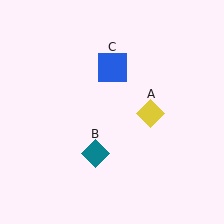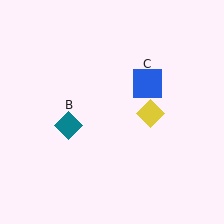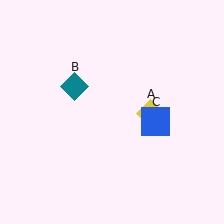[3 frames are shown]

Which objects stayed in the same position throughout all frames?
Yellow diamond (object A) remained stationary.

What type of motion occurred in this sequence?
The teal diamond (object B), blue square (object C) rotated clockwise around the center of the scene.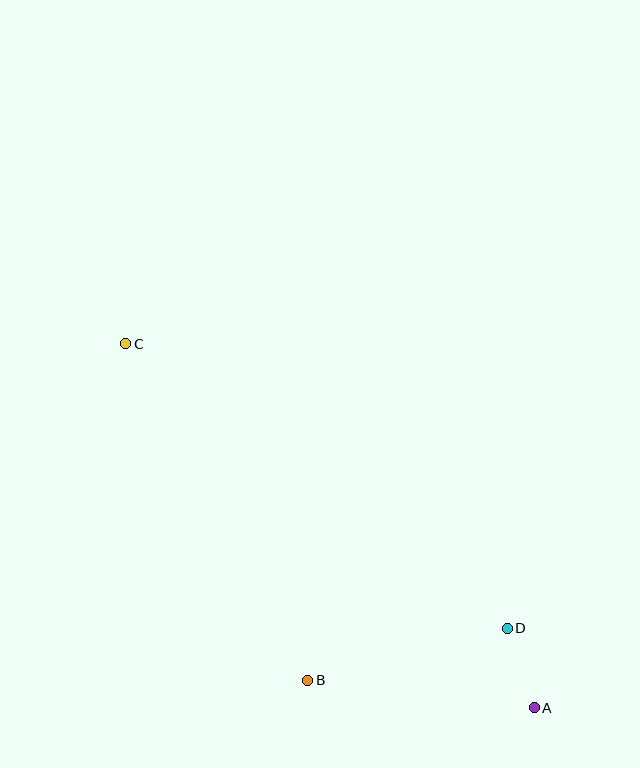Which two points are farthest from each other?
Points A and C are farthest from each other.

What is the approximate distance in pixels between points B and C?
The distance between B and C is approximately 383 pixels.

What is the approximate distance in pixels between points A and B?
The distance between A and B is approximately 228 pixels.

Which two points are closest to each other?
Points A and D are closest to each other.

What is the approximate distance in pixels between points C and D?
The distance between C and D is approximately 476 pixels.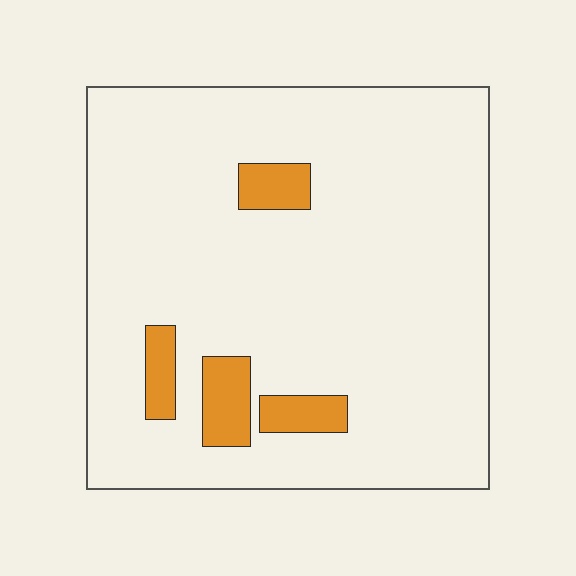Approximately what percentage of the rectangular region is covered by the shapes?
Approximately 10%.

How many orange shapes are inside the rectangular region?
4.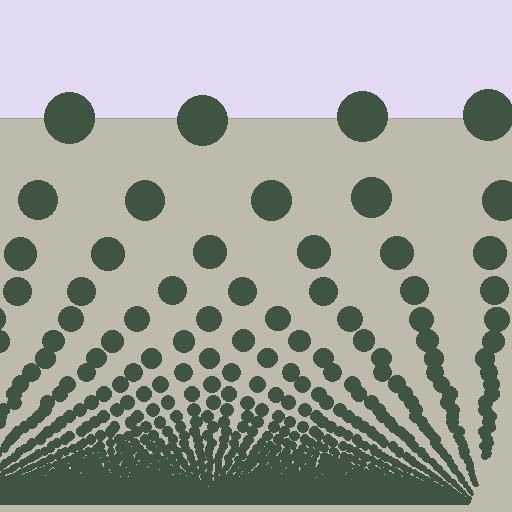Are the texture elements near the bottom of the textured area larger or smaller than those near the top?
Smaller. The gradient is inverted — elements near the bottom are smaller and denser.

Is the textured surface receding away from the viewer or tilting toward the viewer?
The surface appears to tilt toward the viewer. Texture elements get larger and sparser toward the top.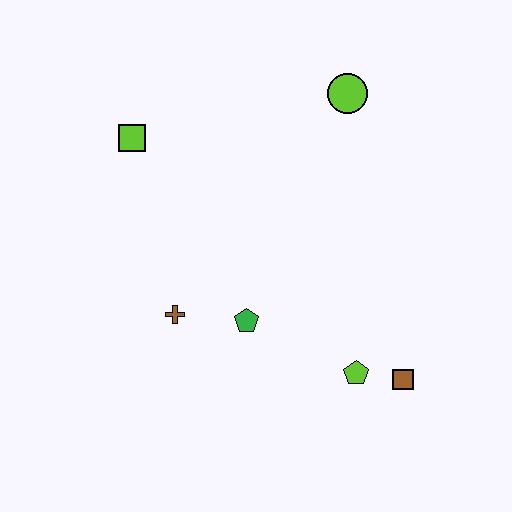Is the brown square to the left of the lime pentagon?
No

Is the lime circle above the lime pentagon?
Yes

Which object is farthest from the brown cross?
The lime circle is farthest from the brown cross.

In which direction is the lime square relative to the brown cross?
The lime square is above the brown cross.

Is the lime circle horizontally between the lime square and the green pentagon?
No